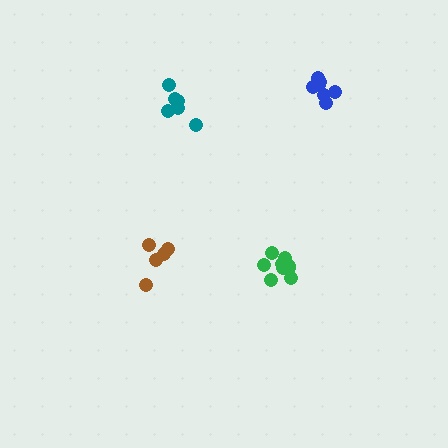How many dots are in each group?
Group 1: 7 dots, Group 2: 6 dots, Group 3: 9 dots, Group 4: 5 dots (27 total).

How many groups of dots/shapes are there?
There are 4 groups.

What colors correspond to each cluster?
The clusters are colored: blue, teal, green, brown.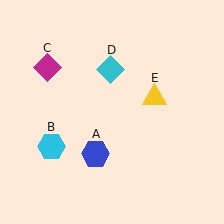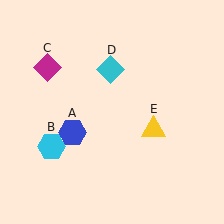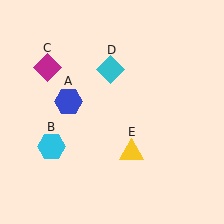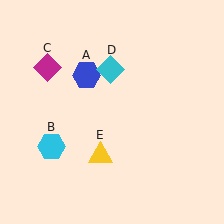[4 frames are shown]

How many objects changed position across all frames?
2 objects changed position: blue hexagon (object A), yellow triangle (object E).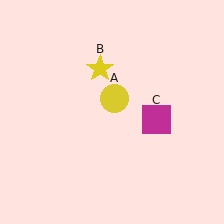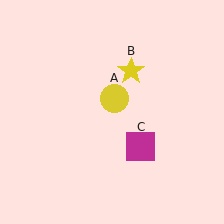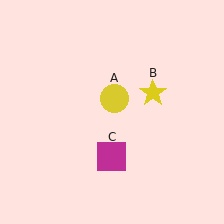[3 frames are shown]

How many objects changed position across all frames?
2 objects changed position: yellow star (object B), magenta square (object C).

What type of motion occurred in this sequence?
The yellow star (object B), magenta square (object C) rotated clockwise around the center of the scene.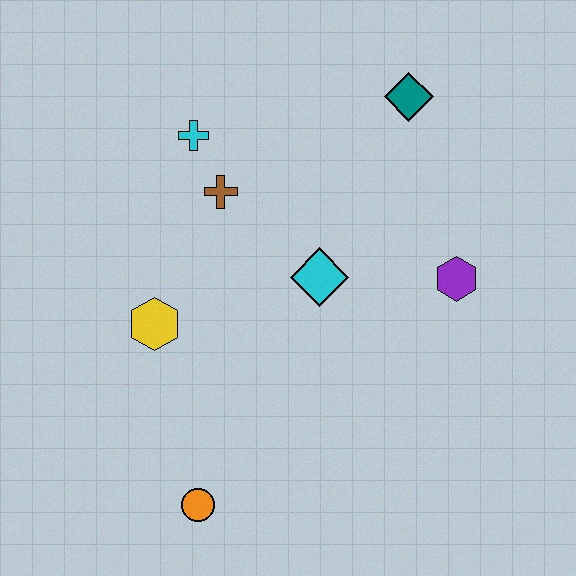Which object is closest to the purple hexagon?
The cyan diamond is closest to the purple hexagon.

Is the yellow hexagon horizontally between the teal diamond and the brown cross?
No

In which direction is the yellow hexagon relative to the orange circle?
The yellow hexagon is above the orange circle.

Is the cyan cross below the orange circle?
No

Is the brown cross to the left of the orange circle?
No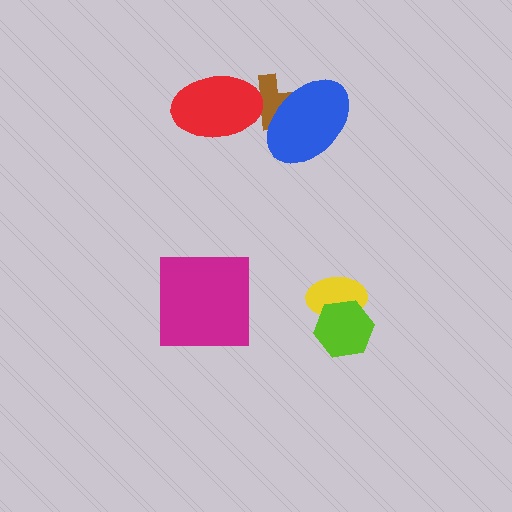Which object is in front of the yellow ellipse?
The lime hexagon is in front of the yellow ellipse.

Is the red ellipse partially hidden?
No, no other shape covers it.